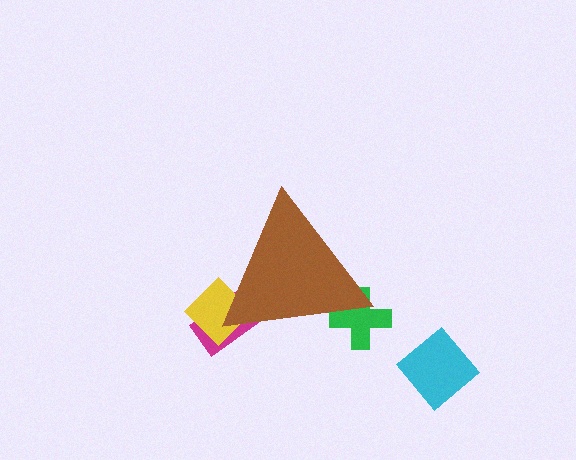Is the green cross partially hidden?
Yes, the green cross is partially hidden behind the brown triangle.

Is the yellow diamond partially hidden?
Yes, the yellow diamond is partially hidden behind the brown triangle.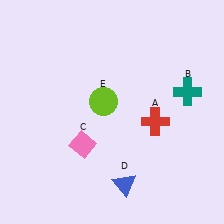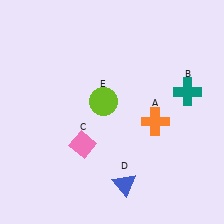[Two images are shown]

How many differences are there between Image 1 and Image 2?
There is 1 difference between the two images.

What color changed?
The cross (A) changed from red in Image 1 to orange in Image 2.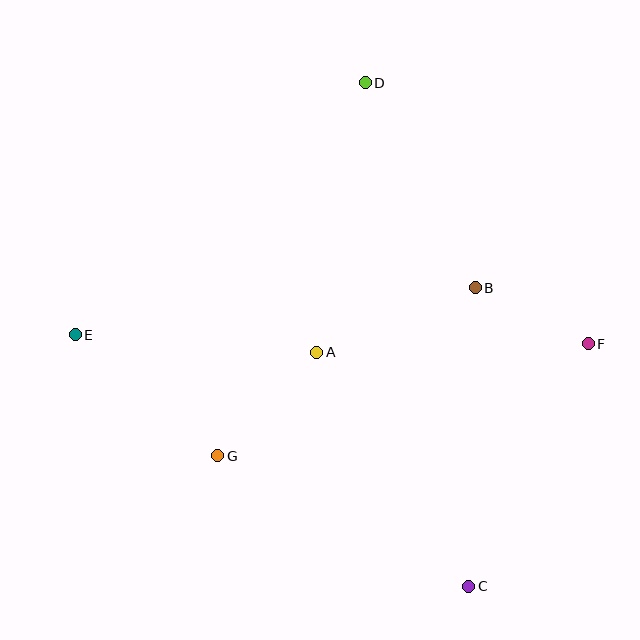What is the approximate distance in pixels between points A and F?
The distance between A and F is approximately 272 pixels.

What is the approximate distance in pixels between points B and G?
The distance between B and G is approximately 307 pixels.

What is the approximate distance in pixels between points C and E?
The distance between C and E is approximately 467 pixels.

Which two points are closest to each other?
Points B and F are closest to each other.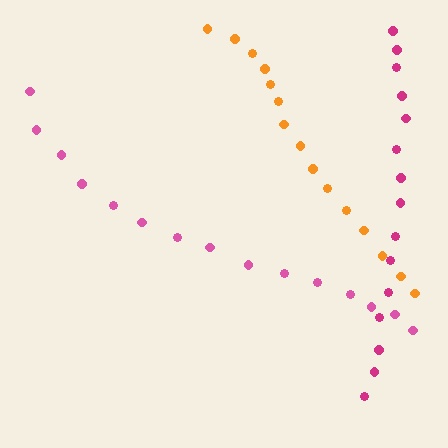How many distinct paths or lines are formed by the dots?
There are 3 distinct paths.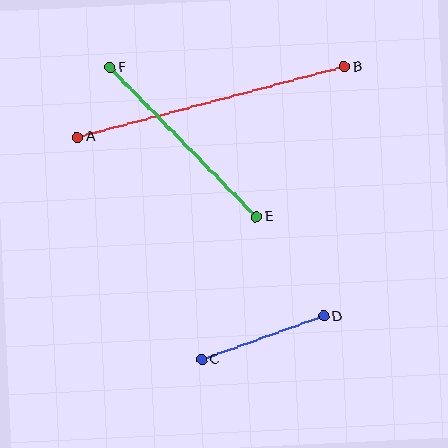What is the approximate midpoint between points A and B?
The midpoint is at approximately (211, 102) pixels.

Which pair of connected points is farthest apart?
Points A and B are farthest apart.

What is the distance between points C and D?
The distance is approximately 129 pixels.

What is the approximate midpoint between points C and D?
The midpoint is at approximately (263, 338) pixels.